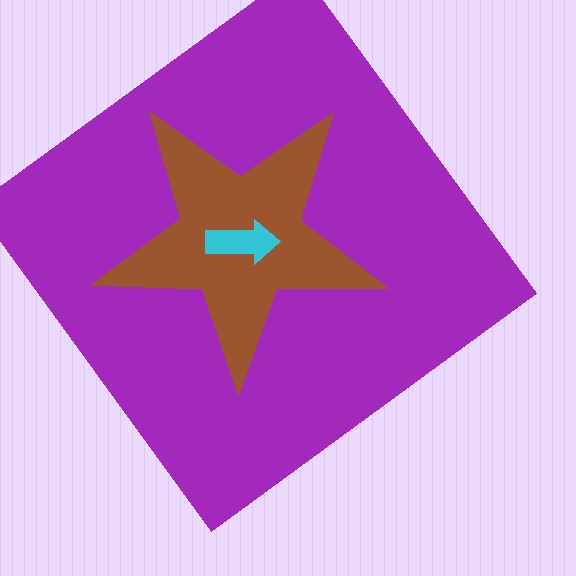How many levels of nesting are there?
3.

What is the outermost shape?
The purple diamond.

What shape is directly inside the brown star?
The cyan arrow.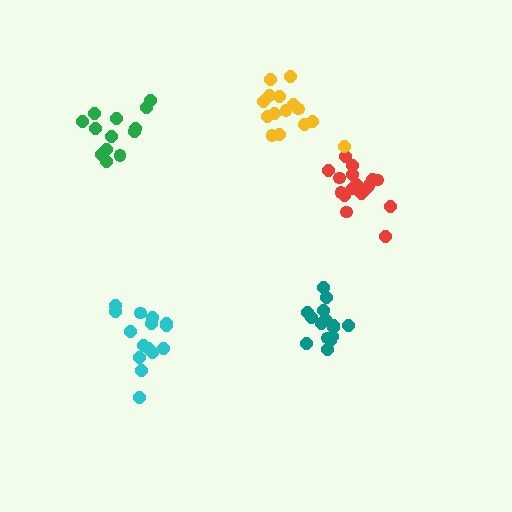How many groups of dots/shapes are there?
There are 5 groups.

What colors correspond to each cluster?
The clusters are colored: green, red, teal, yellow, cyan.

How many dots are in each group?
Group 1: 13 dots, Group 2: 17 dots, Group 3: 15 dots, Group 4: 15 dots, Group 5: 15 dots (75 total).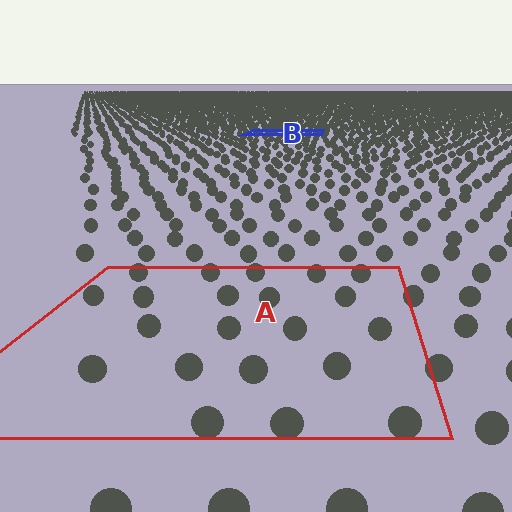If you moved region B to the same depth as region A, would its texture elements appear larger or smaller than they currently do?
They would appear larger. At a closer depth, the same texture elements are projected at a bigger on-screen size.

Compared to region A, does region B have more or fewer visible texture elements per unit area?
Region B has more texture elements per unit area — they are packed more densely because it is farther away.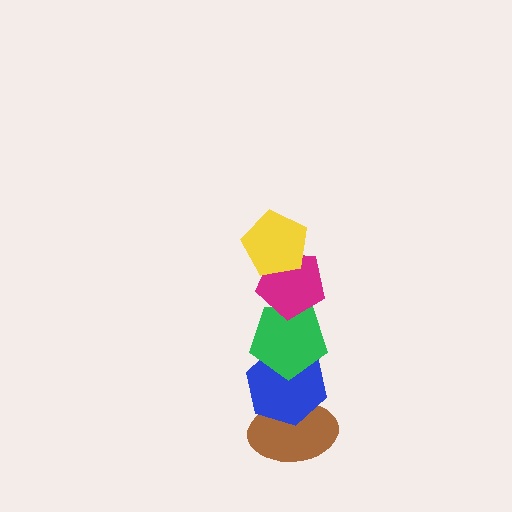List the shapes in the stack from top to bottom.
From top to bottom: the yellow pentagon, the magenta pentagon, the green pentagon, the blue hexagon, the brown ellipse.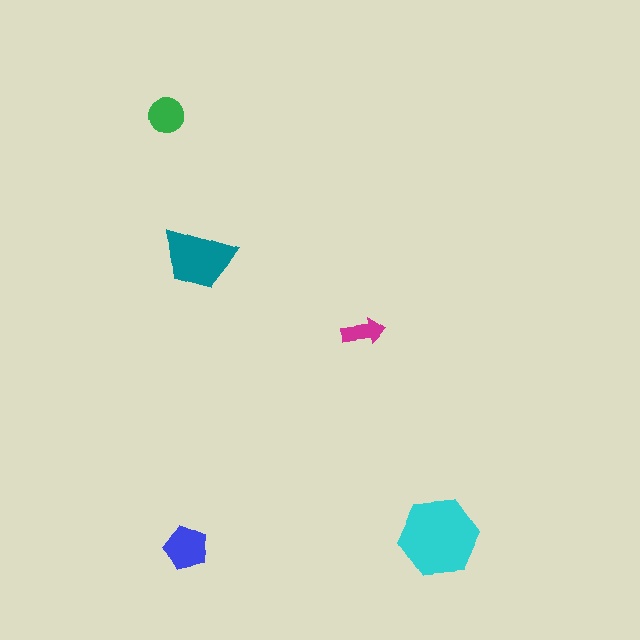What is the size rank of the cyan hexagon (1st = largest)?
1st.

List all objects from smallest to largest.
The magenta arrow, the green circle, the blue pentagon, the teal trapezoid, the cyan hexagon.